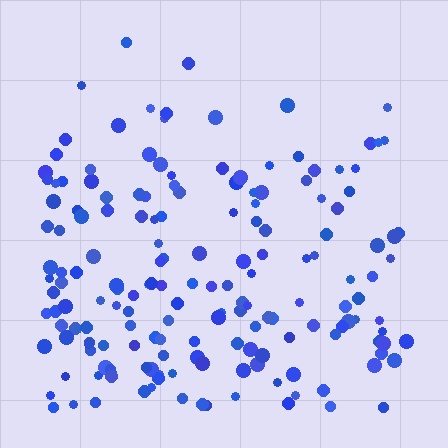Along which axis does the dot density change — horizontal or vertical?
Vertical.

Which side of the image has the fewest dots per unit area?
The top.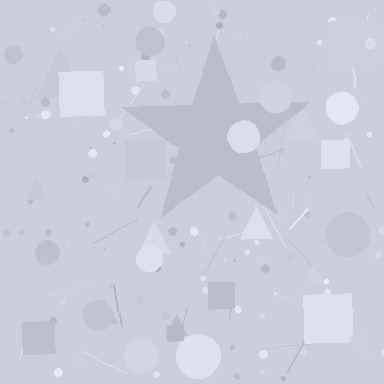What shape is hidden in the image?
A star is hidden in the image.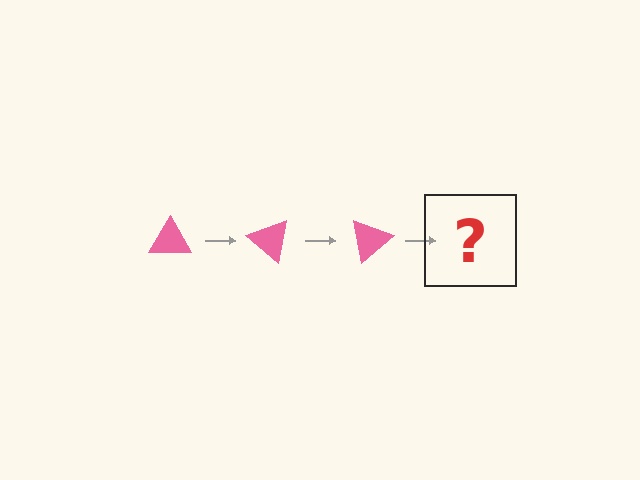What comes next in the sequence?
The next element should be a pink triangle rotated 120 degrees.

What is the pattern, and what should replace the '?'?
The pattern is that the triangle rotates 40 degrees each step. The '?' should be a pink triangle rotated 120 degrees.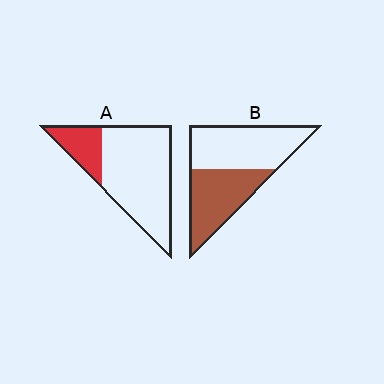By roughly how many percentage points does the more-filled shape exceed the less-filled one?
By roughly 25 percentage points (B over A).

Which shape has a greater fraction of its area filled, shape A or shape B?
Shape B.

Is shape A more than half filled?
No.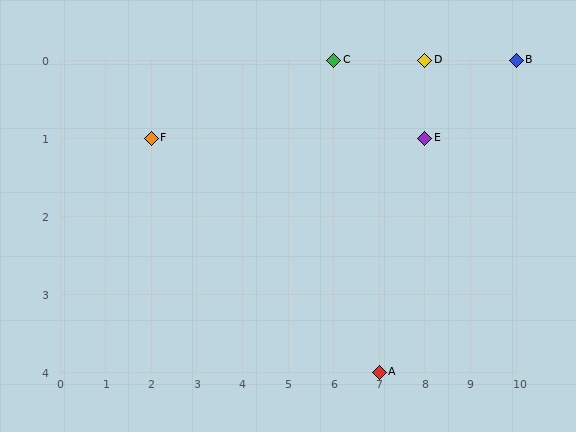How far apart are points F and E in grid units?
Points F and E are 6 columns apart.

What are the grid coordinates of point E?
Point E is at grid coordinates (8, 1).